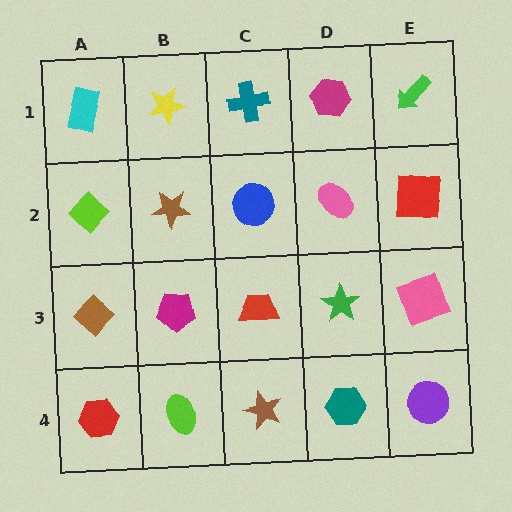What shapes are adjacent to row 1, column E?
A red square (row 2, column E), a magenta hexagon (row 1, column D).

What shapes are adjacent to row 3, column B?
A brown star (row 2, column B), a lime ellipse (row 4, column B), a brown diamond (row 3, column A), a red trapezoid (row 3, column C).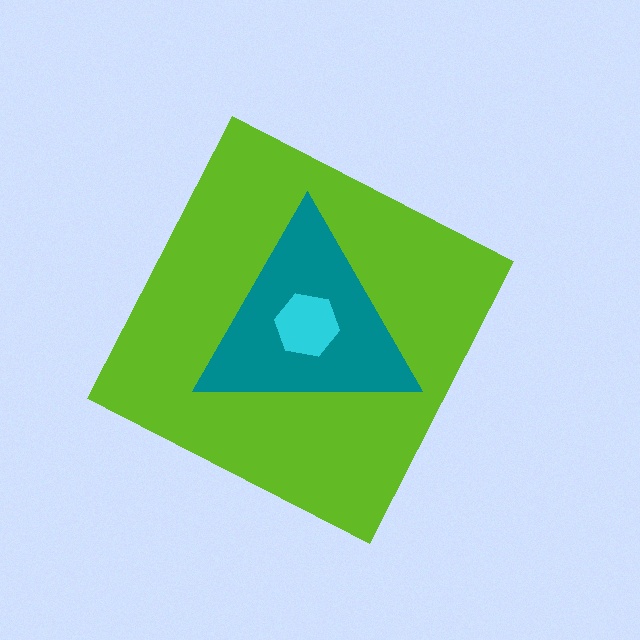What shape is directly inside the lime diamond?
The teal triangle.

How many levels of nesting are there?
3.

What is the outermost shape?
The lime diamond.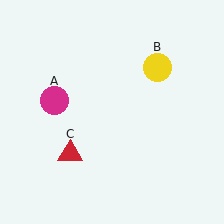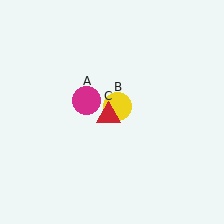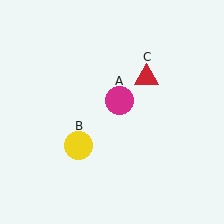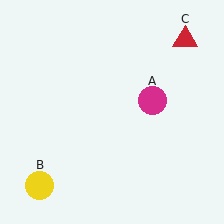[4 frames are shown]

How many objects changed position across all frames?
3 objects changed position: magenta circle (object A), yellow circle (object B), red triangle (object C).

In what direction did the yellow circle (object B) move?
The yellow circle (object B) moved down and to the left.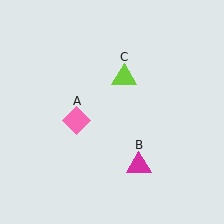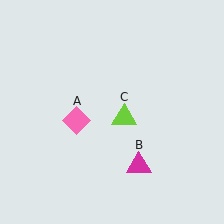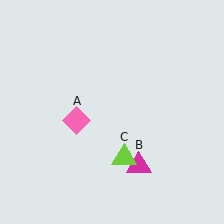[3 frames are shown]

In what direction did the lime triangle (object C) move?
The lime triangle (object C) moved down.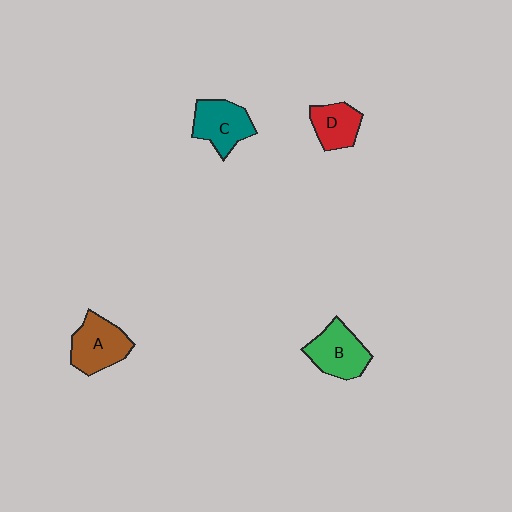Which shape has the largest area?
Shape A (brown).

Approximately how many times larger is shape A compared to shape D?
Approximately 1.4 times.